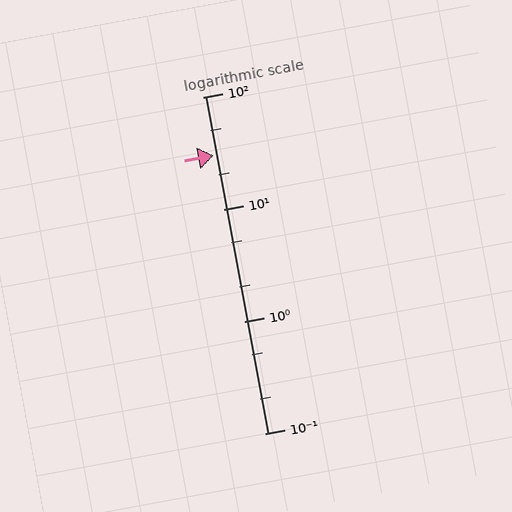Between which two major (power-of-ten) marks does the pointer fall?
The pointer is between 10 and 100.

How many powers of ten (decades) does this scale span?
The scale spans 3 decades, from 0.1 to 100.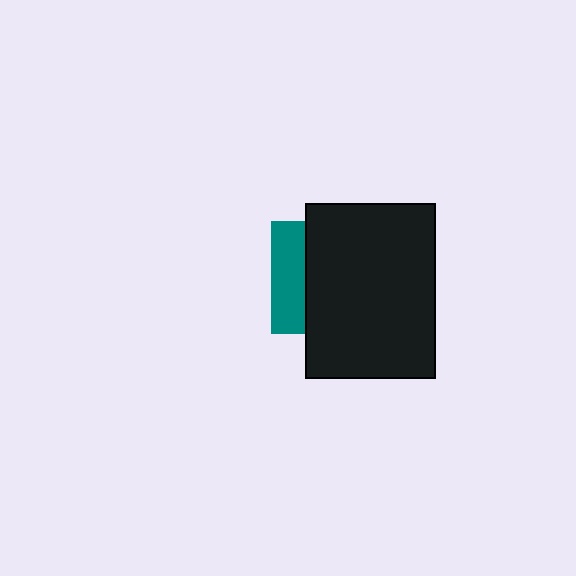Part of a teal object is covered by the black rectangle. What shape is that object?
It is a square.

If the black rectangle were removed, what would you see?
You would see the complete teal square.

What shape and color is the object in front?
The object in front is a black rectangle.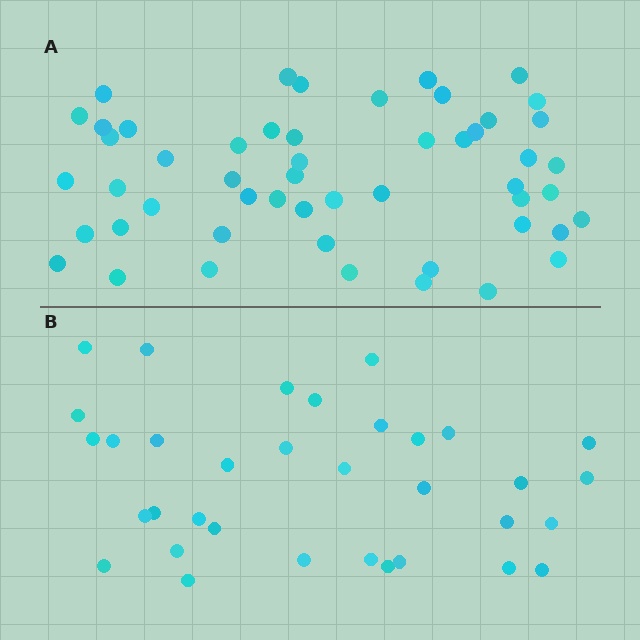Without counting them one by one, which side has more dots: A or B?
Region A (the top region) has more dots.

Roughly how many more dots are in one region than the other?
Region A has approximately 20 more dots than region B.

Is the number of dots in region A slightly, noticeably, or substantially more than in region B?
Region A has substantially more. The ratio is roughly 1.5 to 1.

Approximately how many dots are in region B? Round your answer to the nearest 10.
About 30 dots. (The exact count is 34, which rounds to 30.)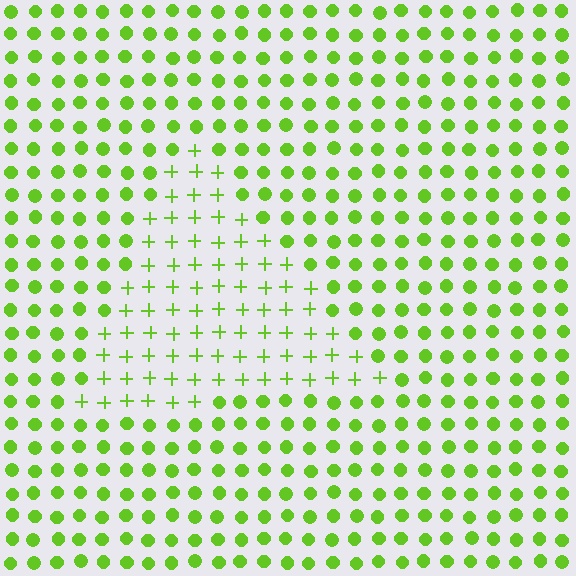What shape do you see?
I see a triangle.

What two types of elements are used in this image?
The image uses plus signs inside the triangle region and circles outside it.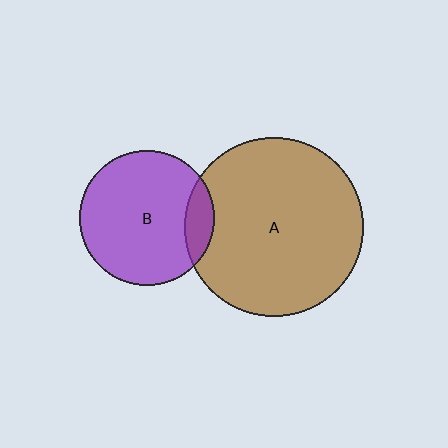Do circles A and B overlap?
Yes.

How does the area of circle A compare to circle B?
Approximately 1.8 times.